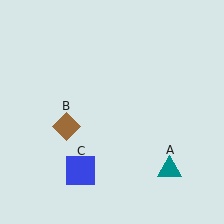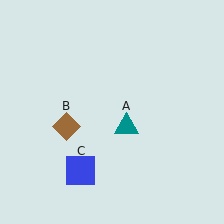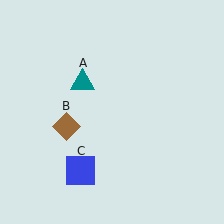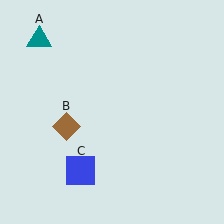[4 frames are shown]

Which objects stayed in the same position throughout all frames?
Brown diamond (object B) and blue square (object C) remained stationary.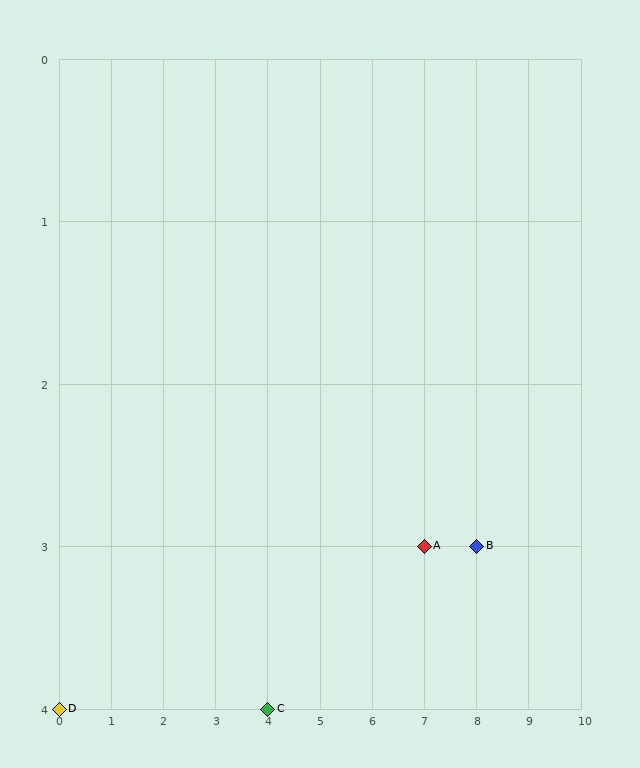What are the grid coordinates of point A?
Point A is at grid coordinates (7, 3).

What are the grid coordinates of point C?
Point C is at grid coordinates (4, 4).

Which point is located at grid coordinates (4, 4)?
Point C is at (4, 4).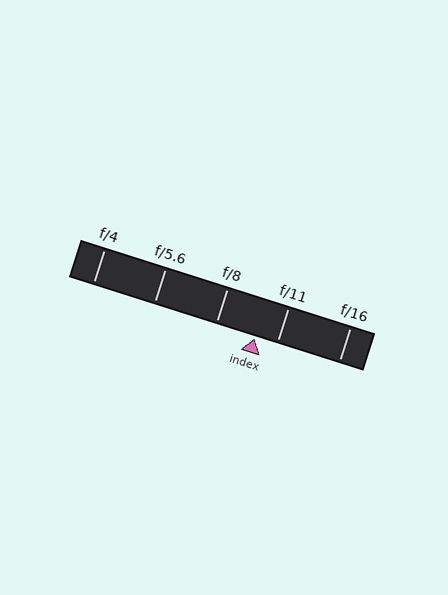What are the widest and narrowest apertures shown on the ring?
The widest aperture shown is f/4 and the narrowest is f/16.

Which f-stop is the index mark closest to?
The index mark is closest to f/11.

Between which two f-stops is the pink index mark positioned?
The index mark is between f/8 and f/11.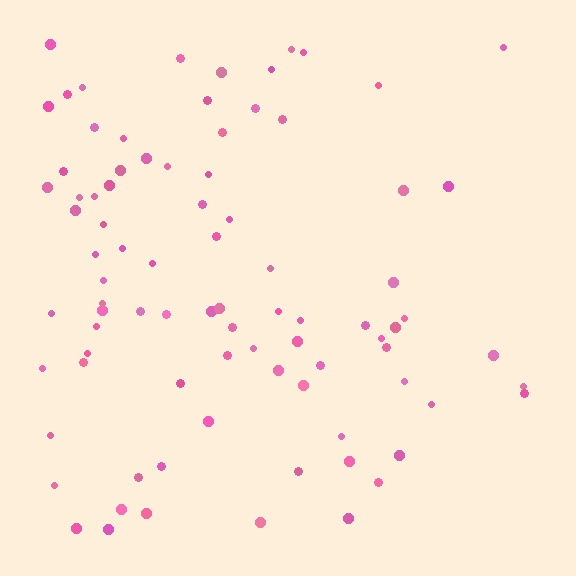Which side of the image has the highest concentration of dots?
The left.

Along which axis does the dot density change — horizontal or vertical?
Horizontal.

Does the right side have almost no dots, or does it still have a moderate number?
Still a moderate number, just noticeably fewer than the left.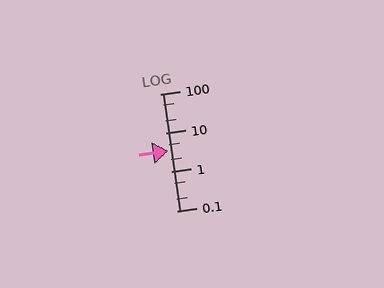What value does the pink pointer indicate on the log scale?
The pointer indicates approximately 3.4.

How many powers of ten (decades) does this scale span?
The scale spans 3 decades, from 0.1 to 100.